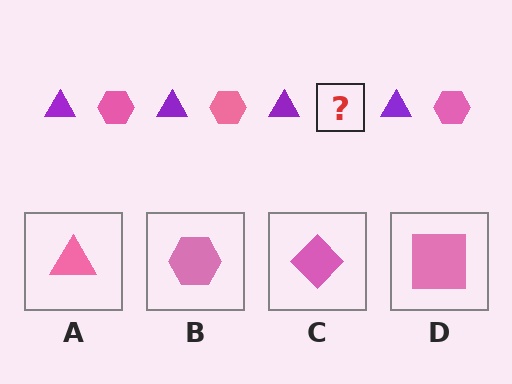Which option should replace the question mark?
Option B.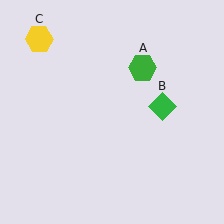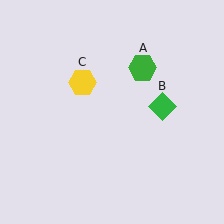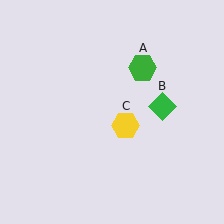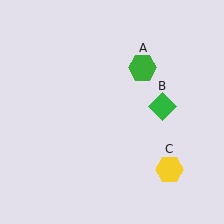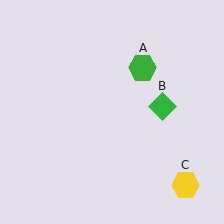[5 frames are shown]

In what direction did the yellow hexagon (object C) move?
The yellow hexagon (object C) moved down and to the right.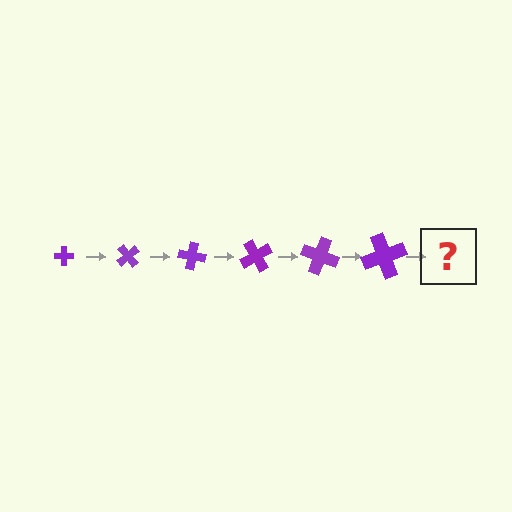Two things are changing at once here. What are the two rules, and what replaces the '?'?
The two rules are that the cross grows larger each step and it rotates 50 degrees each step. The '?' should be a cross, larger than the previous one and rotated 300 degrees from the start.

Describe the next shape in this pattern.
It should be a cross, larger than the previous one and rotated 300 degrees from the start.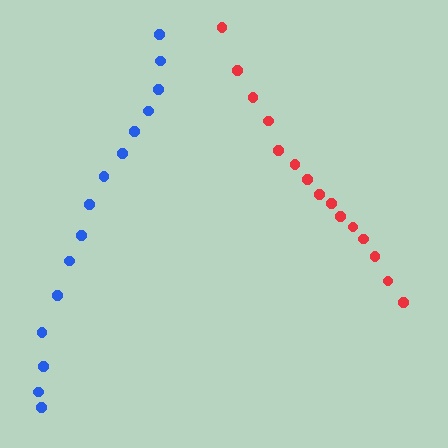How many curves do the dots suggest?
There are 2 distinct paths.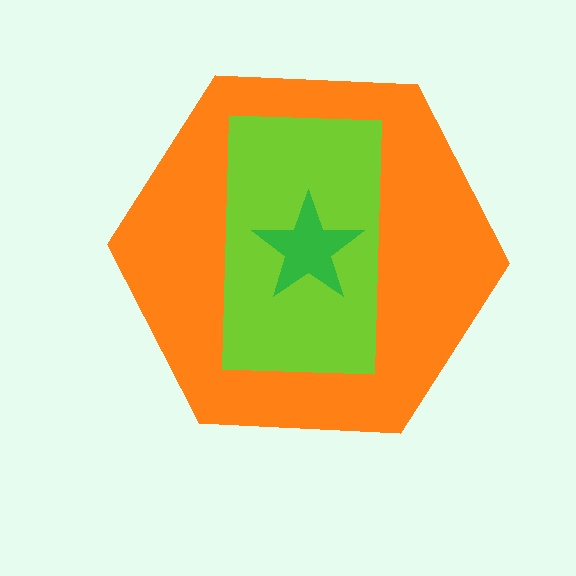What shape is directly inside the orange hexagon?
The lime rectangle.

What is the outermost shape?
The orange hexagon.